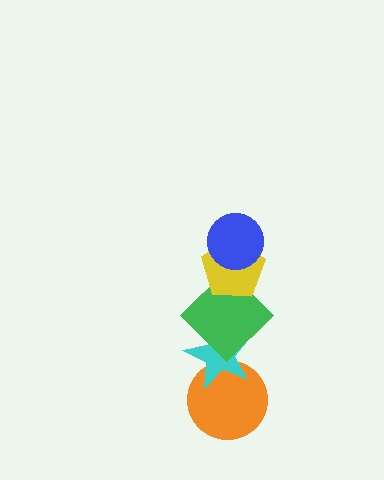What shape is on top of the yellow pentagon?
The blue circle is on top of the yellow pentagon.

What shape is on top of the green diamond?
The yellow pentagon is on top of the green diamond.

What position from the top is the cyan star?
The cyan star is 4th from the top.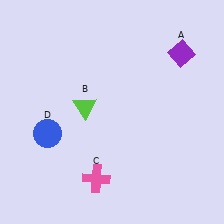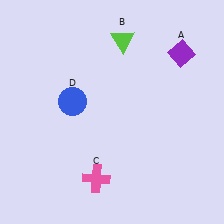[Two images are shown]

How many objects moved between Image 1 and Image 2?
2 objects moved between the two images.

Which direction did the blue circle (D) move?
The blue circle (D) moved up.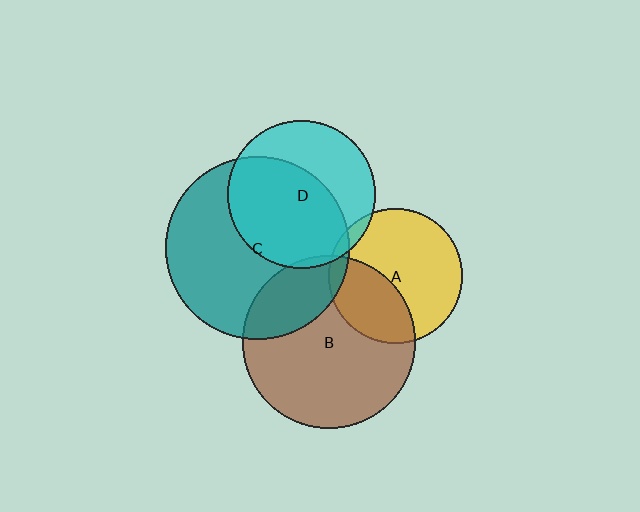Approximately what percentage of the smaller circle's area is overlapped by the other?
Approximately 35%.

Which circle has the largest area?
Circle C (teal).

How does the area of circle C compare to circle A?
Approximately 1.9 times.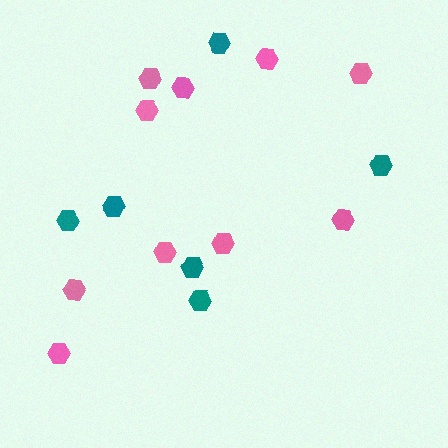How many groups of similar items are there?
There are 2 groups: one group of pink hexagons (10) and one group of teal hexagons (6).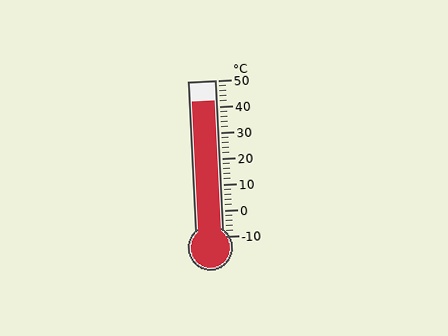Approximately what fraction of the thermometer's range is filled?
The thermometer is filled to approximately 85% of its range.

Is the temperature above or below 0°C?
The temperature is above 0°C.